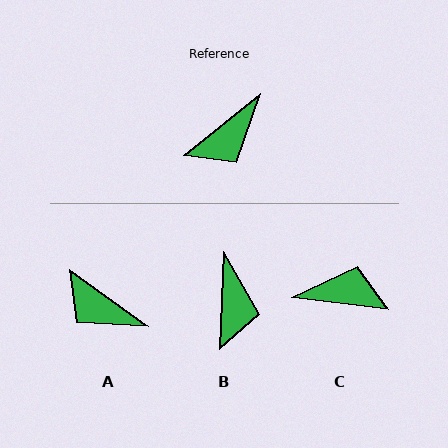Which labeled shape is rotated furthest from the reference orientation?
C, about 134 degrees away.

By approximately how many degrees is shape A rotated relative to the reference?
Approximately 75 degrees clockwise.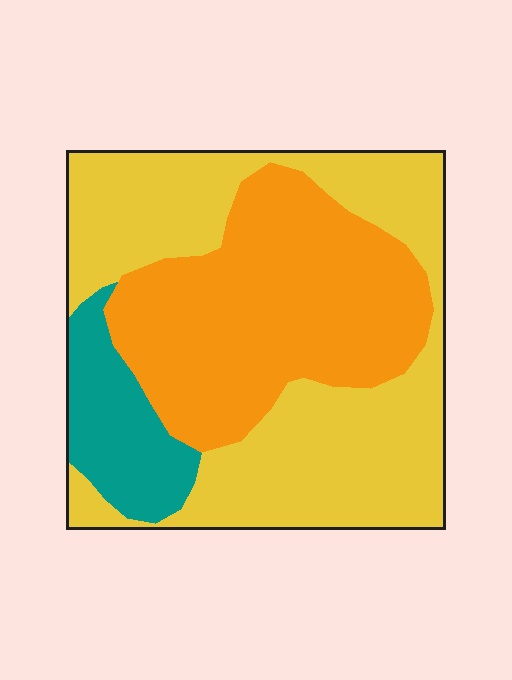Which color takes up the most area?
Yellow, at roughly 50%.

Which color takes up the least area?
Teal, at roughly 10%.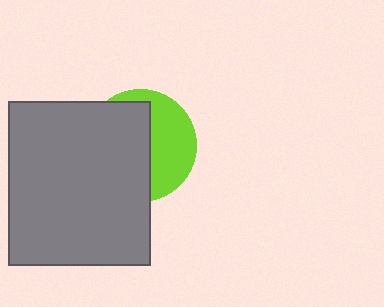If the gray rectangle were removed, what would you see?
You would see the complete lime circle.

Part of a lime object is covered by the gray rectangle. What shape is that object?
It is a circle.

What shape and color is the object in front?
The object in front is a gray rectangle.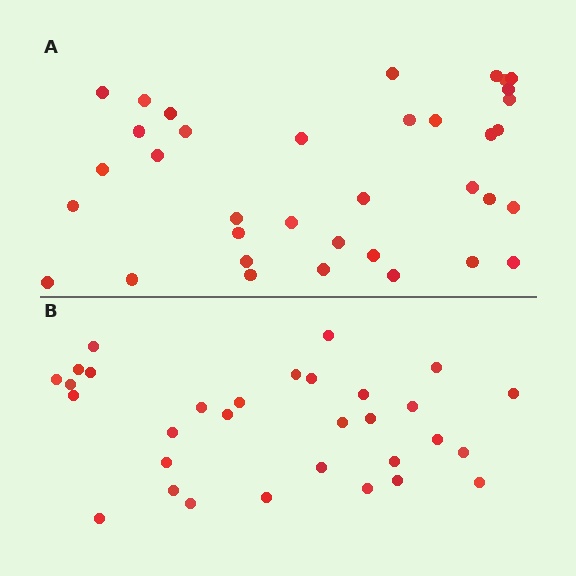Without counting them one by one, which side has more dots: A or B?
Region A (the top region) has more dots.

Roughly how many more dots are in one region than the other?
Region A has about 5 more dots than region B.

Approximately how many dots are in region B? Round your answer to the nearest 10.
About 30 dots. (The exact count is 31, which rounds to 30.)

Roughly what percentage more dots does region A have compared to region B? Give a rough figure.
About 15% more.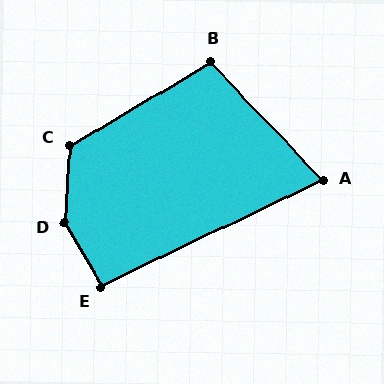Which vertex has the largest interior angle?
D, at approximately 147 degrees.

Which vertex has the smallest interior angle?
A, at approximately 72 degrees.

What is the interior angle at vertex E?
Approximately 94 degrees (approximately right).